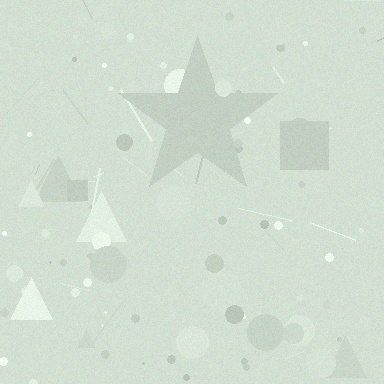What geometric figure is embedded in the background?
A star is embedded in the background.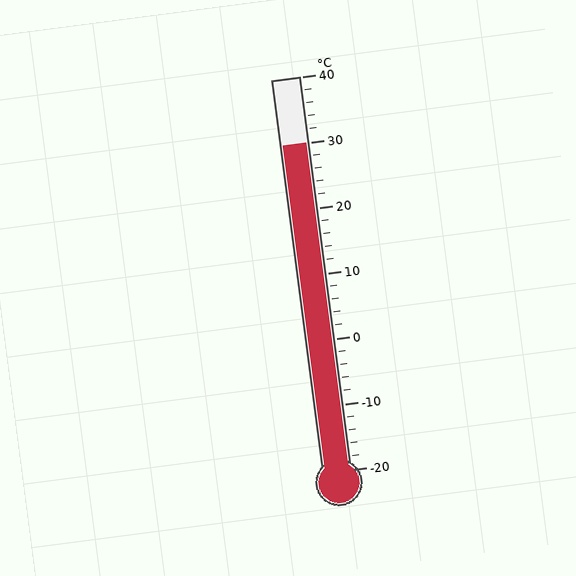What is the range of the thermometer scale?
The thermometer scale ranges from -20°C to 40°C.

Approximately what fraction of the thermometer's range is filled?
The thermometer is filled to approximately 85% of its range.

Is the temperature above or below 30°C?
The temperature is at 30°C.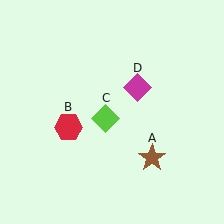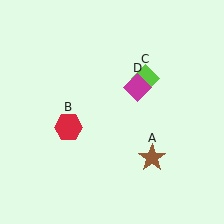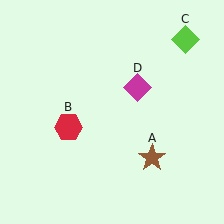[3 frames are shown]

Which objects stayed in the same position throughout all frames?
Brown star (object A) and red hexagon (object B) and magenta diamond (object D) remained stationary.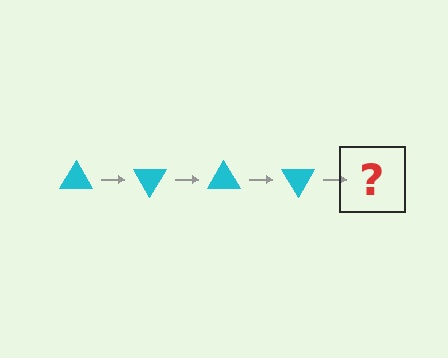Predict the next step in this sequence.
The next step is a cyan triangle rotated 240 degrees.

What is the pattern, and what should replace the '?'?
The pattern is that the triangle rotates 60 degrees each step. The '?' should be a cyan triangle rotated 240 degrees.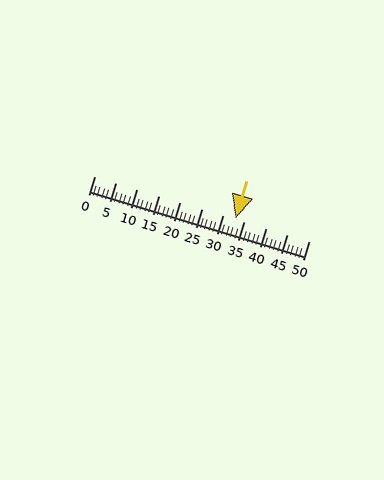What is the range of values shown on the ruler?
The ruler shows values from 0 to 50.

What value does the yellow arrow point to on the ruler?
The yellow arrow points to approximately 33.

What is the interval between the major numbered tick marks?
The major tick marks are spaced 5 units apart.